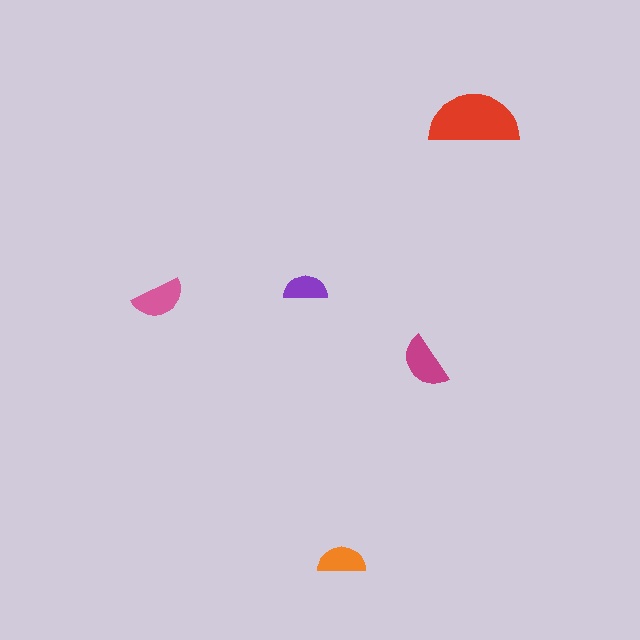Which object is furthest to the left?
The pink semicircle is leftmost.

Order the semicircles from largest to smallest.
the red one, the magenta one, the pink one, the orange one, the purple one.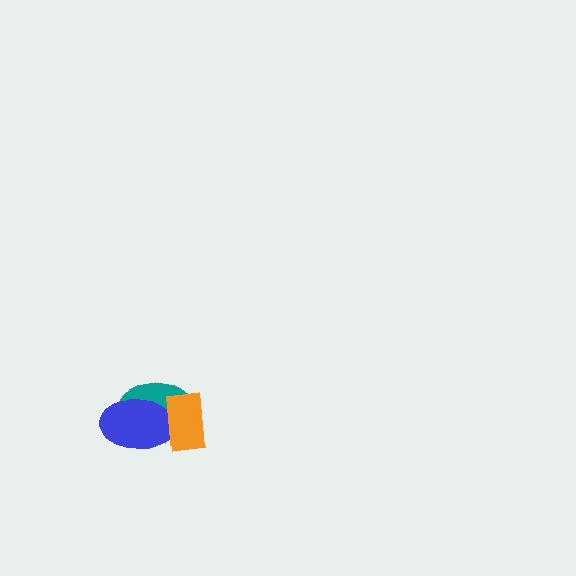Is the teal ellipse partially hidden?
Yes, it is partially covered by another shape.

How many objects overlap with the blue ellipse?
2 objects overlap with the blue ellipse.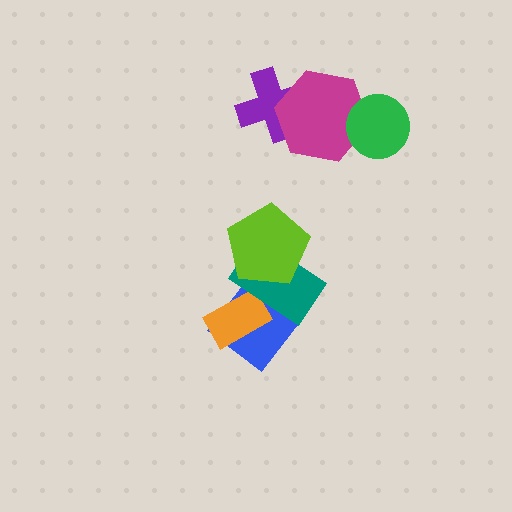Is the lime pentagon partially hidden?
No, no other shape covers it.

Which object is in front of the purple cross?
The magenta hexagon is in front of the purple cross.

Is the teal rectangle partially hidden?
Yes, it is partially covered by another shape.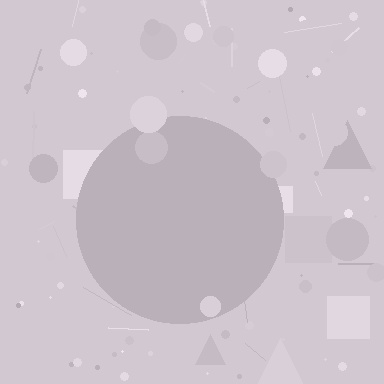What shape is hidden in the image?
A circle is hidden in the image.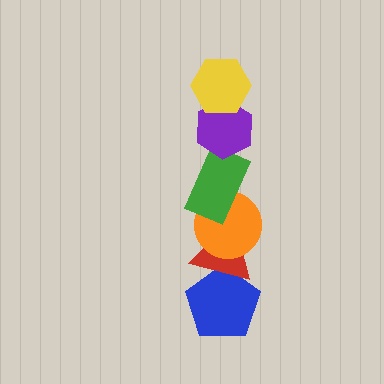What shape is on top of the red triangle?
The orange circle is on top of the red triangle.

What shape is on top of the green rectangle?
The purple hexagon is on top of the green rectangle.